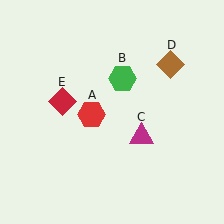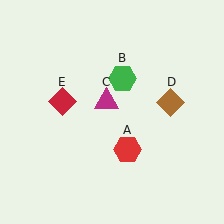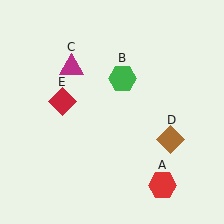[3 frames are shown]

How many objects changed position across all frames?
3 objects changed position: red hexagon (object A), magenta triangle (object C), brown diamond (object D).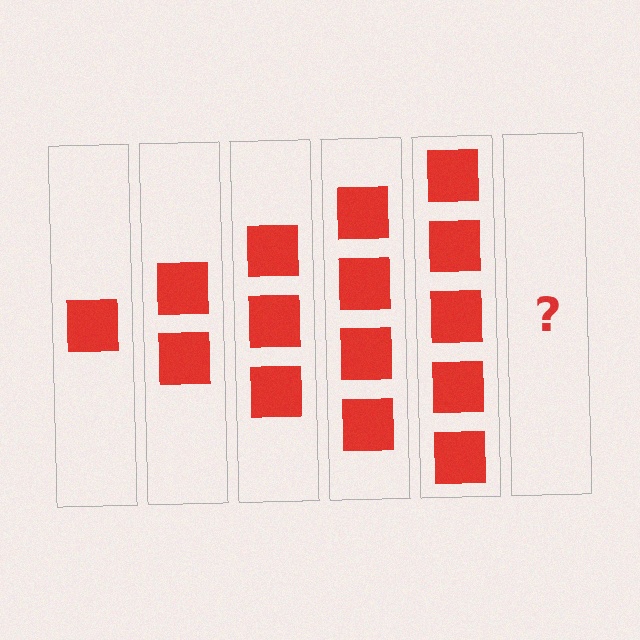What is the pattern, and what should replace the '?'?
The pattern is that each step adds one more square. The '?' should be 6 squares.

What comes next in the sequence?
The next element should be 6 squares.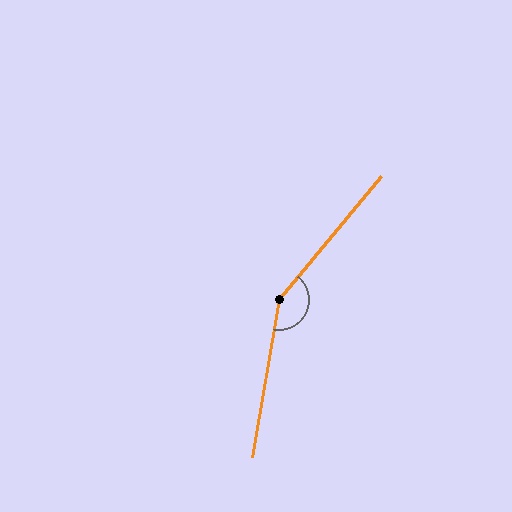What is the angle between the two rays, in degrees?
Approximately 150 degrees.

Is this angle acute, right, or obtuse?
It is obtuse.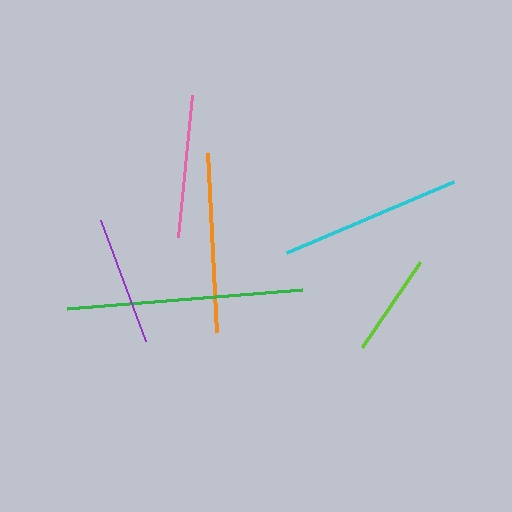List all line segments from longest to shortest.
From longest to shortest: green, cyan, orange, pink, purple, lime.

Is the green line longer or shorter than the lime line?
The green line is longer than the lime line.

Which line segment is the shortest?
The lime line is the shortest at approximately 103 pixels.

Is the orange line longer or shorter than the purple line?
The orange line is longer than the purple line.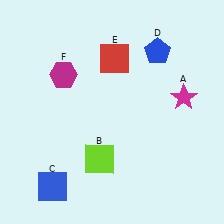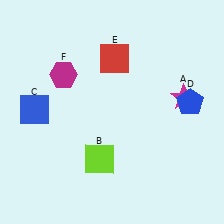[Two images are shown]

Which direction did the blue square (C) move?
The blue square (C) moved up.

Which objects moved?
The objects that moved are: the blue square (C), the blue pentagon (D).